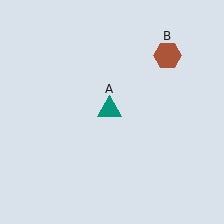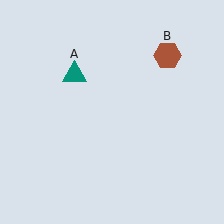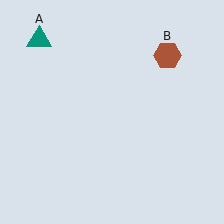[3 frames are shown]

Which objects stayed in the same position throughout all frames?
Brown hexagon (object B) remained stationary.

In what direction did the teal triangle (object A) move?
The teal triangle (object A) moved up and to the left.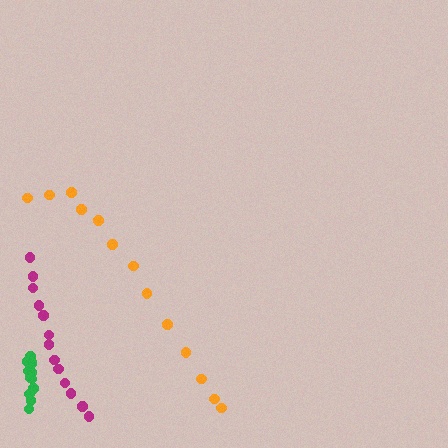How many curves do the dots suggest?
There are 3 distinct paths.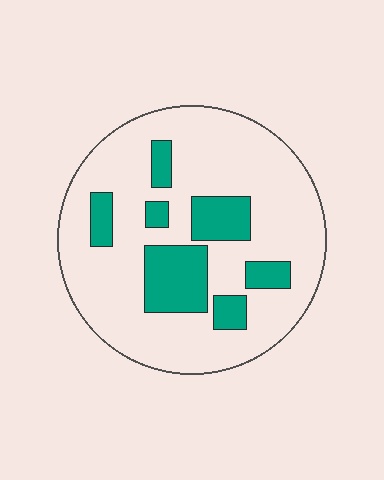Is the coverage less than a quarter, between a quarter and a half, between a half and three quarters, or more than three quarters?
Less than a quarter.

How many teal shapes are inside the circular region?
7.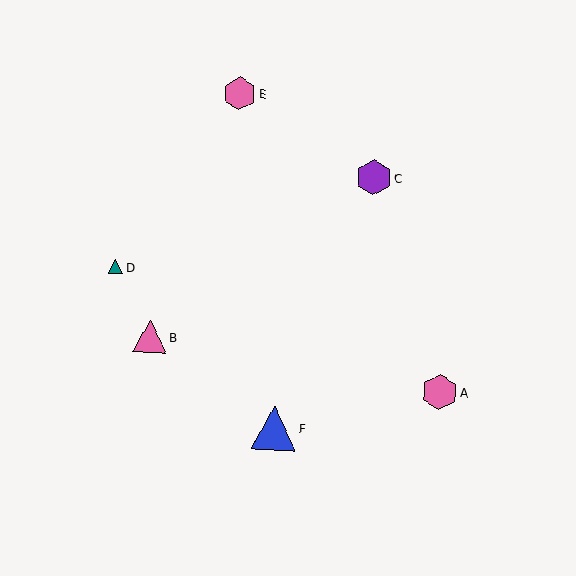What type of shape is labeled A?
Shape A is a pink hexagon.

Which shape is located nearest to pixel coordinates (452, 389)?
The pink hexagon (labeled A) at (439, 392) is nearest to that location.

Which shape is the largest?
The blue triangle (labeled F) is the largest.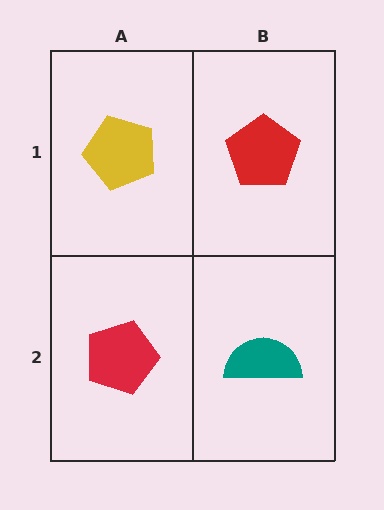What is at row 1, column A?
A yellow pentagon.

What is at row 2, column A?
A red pentagon.